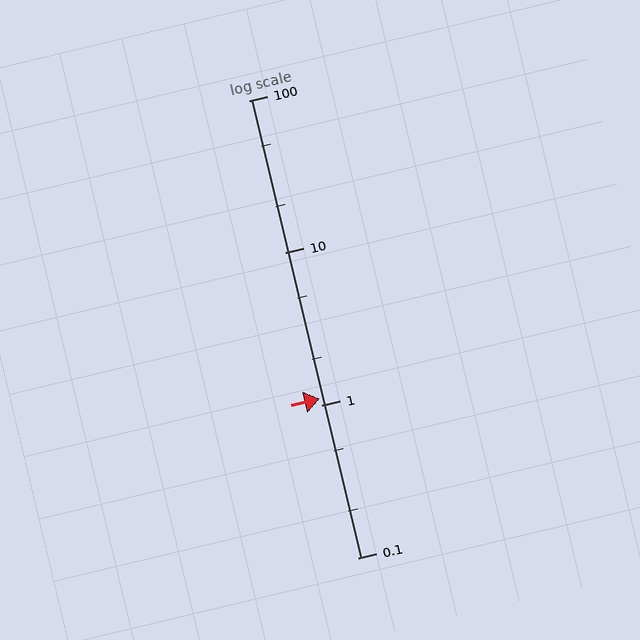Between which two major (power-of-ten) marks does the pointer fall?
The pointer is between 1 and 10.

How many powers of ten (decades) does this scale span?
The scale spans 3 decades, from 0.1 to 100.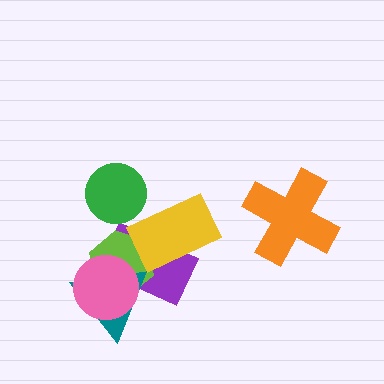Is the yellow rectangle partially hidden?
No, no other shape covers it.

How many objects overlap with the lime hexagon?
4 objects overlap with the lime hexagon.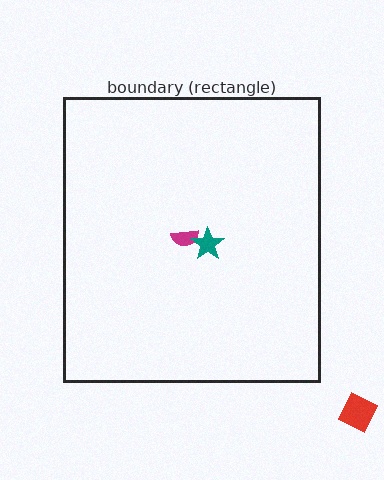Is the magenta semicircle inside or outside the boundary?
Inside.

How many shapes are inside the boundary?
2 inside, 1 outside.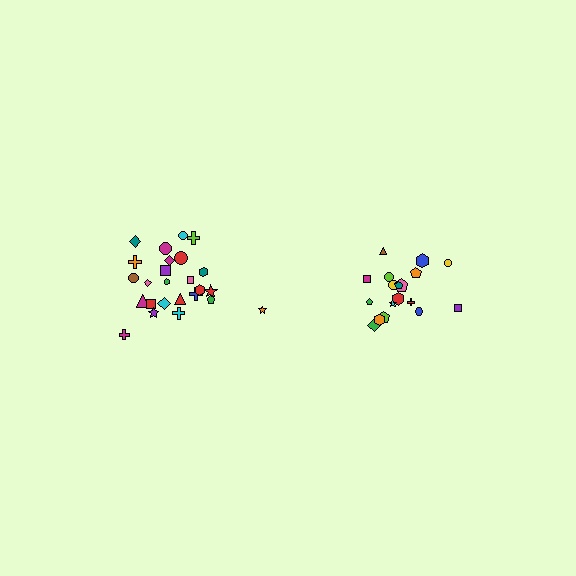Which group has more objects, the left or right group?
The left group.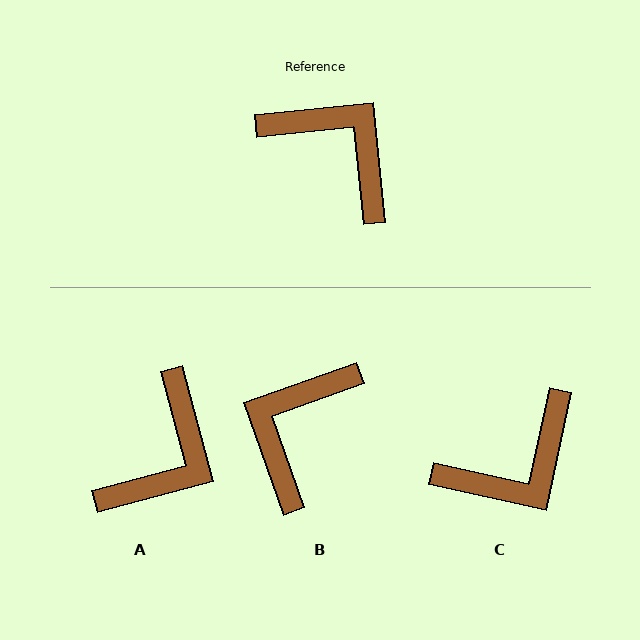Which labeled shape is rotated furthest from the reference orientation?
C, about 108 degrees away.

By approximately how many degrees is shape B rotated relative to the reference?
Approximately 104 degrees counter-clockwise.